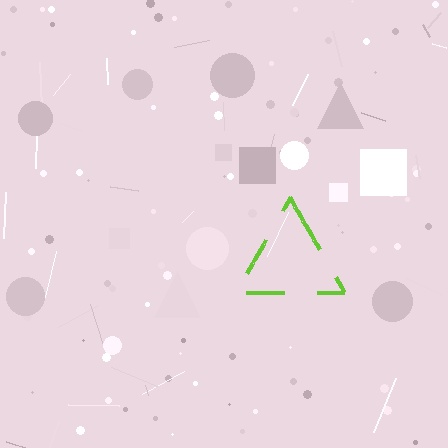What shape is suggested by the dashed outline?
The dashed outline suggests a triangle.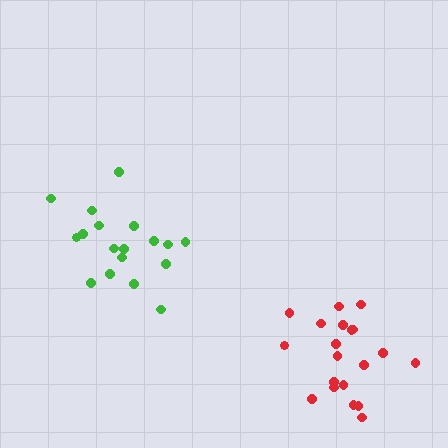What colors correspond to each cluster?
The clusters are colored: red, green.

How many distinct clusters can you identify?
There are 2 distinct clusters.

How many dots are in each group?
Group 1: 20 dots, Group 2: 18 dots (38 total).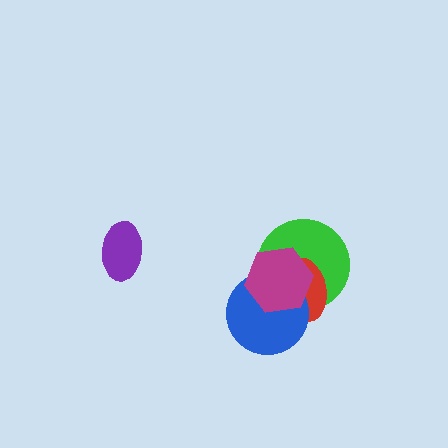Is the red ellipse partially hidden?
Yes, it is partially covered by another shape.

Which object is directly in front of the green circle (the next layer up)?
The red ellipse is directly in front of the green circle.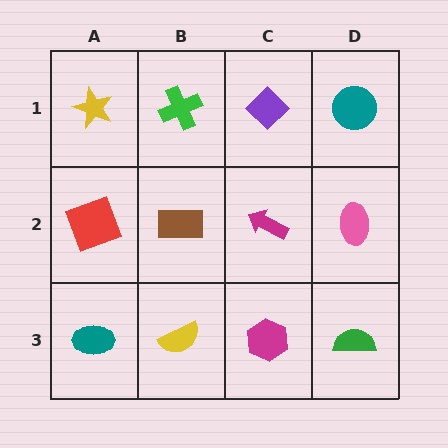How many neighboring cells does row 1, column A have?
2.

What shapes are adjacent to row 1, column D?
A pink ellipse (row 2, column D), a purple diamond (row 1, column C).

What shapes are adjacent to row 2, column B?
A green cross (row 1, column B), a yellow semicircle (row 3, column B), a red square (row 2, column A), a magenta arrow (row 2, column C).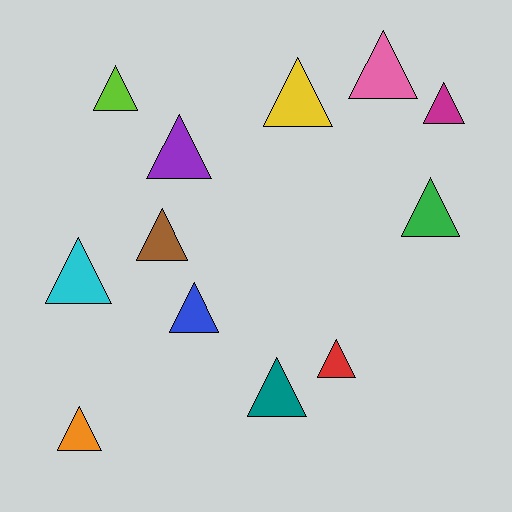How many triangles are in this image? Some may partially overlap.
There are 12 triangles.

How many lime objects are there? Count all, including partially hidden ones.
There is 1 lime object.